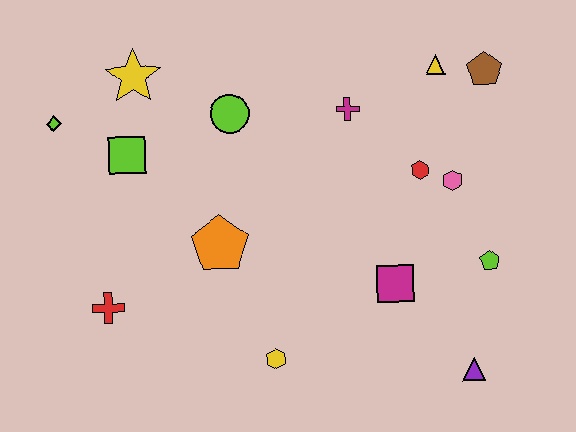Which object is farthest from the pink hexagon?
The lime diamond is farthest from the pink hexagon.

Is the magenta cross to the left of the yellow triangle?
Yes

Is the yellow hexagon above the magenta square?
No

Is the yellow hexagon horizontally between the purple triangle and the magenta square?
No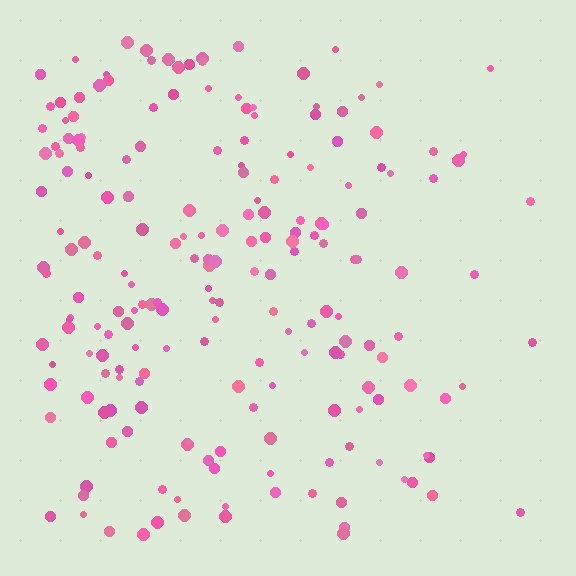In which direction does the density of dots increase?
From right to left, with the left side densest.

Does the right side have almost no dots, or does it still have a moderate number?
Still a moderate number, just noticeably fewer than the left.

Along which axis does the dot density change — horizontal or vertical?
Horizontal.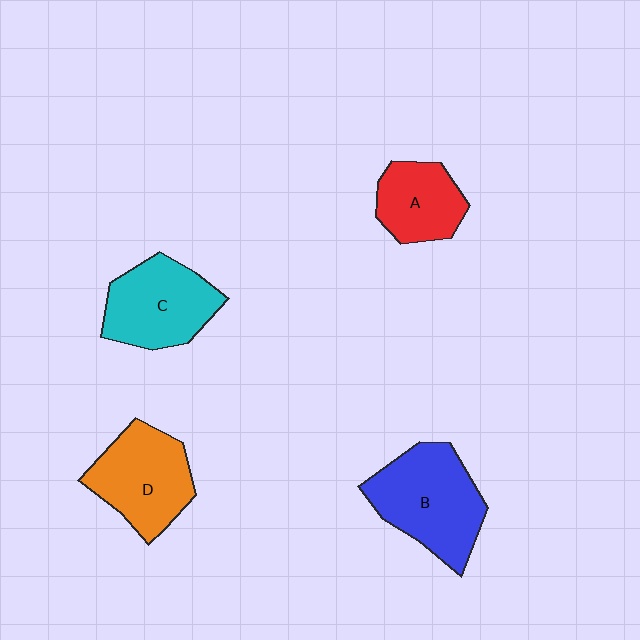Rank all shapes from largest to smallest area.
From largest to smallest: B (blue), D (orange), C (cyan), A (red).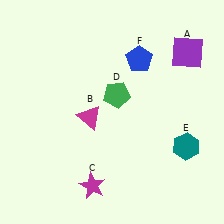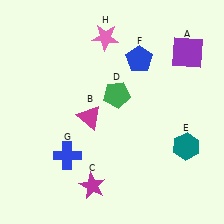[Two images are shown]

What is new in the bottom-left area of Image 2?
A blue cross (G) was added in the bottom-left area of Image 2.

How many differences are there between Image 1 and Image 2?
There are 2 differences between the two images.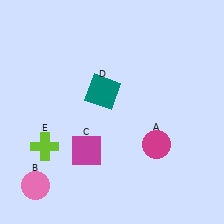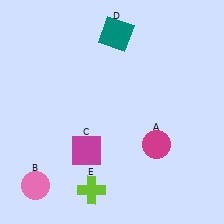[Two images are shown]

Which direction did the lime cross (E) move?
The lime cross (E) moved right.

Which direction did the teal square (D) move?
The teal square (D) moved up.